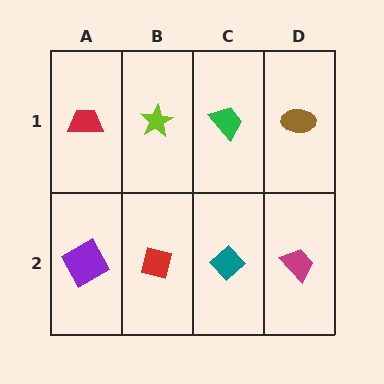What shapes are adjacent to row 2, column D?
A brown ellipse (row 1, column D), a teal diamond (row 2, column C).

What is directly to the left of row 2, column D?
A teal diamond.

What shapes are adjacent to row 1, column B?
A red square (row 2, column B), a red trapezoid (row 1, column A), a green trapezoid (row 1, column C).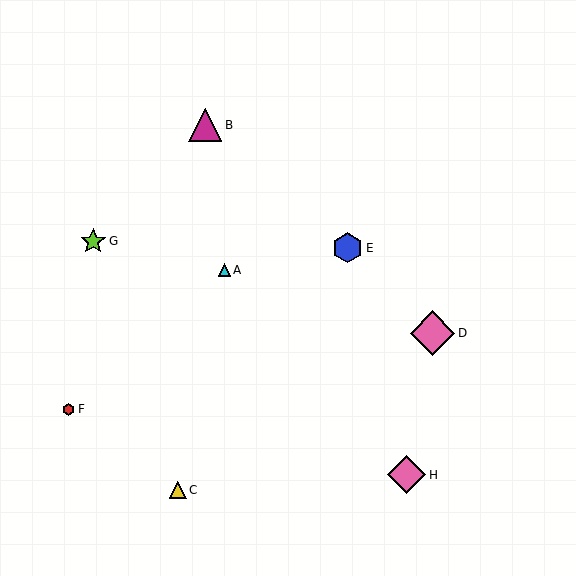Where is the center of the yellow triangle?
The center of the yellow triangle is at (178, 490).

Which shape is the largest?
The pink diamond (labeled D) is the largest.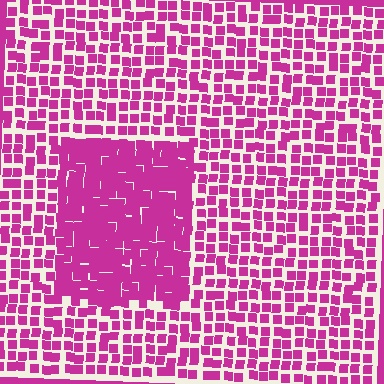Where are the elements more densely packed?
The elements are more densely packed inside the rectangle boundary.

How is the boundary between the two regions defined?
The boundary is defined by a change in element density (approximately 1.9x ratio). All elements are the same color, size, and shape.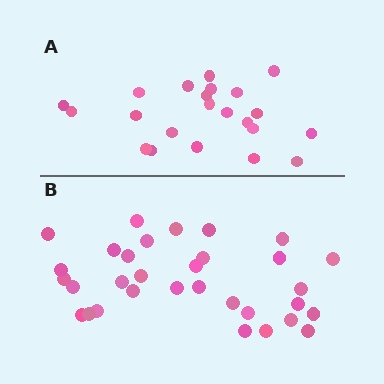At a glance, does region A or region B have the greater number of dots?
Region B (the bottom region) has more dots.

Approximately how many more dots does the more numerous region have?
Region B has roughly 10 or so more dots than region A.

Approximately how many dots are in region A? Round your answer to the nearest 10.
About 20 dots. (The exact count is 22, which rounds to 20.)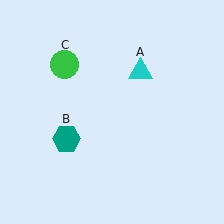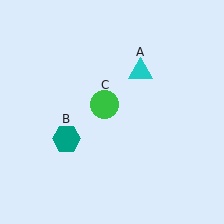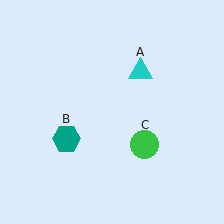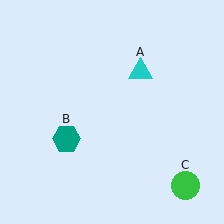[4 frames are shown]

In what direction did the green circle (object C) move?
The green circle (object C) moved down and to the right.